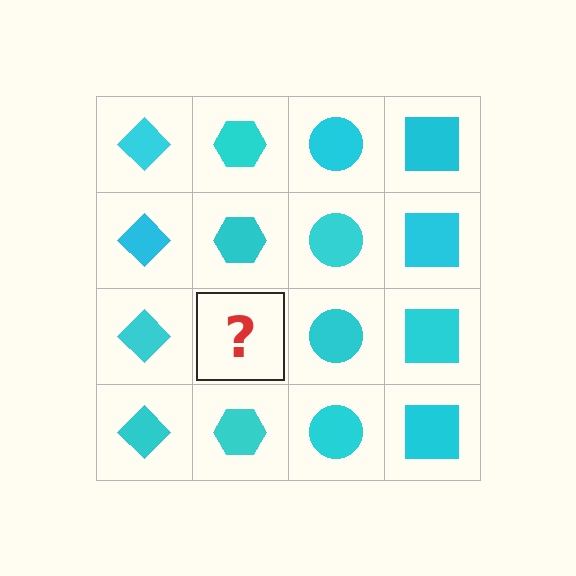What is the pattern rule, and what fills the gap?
The rule is that each column has a consistent shape. The gap should be filled with a cyan hexagon.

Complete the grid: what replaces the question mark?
The question mark should be replaced with a cyan hexagon.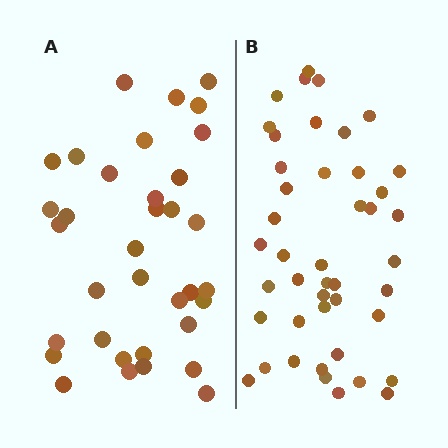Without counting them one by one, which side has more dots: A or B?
Region B (the right region) has more dots.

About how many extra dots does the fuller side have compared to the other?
Region B has roughly 8 or so more dots than region A.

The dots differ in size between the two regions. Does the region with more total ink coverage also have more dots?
No. Region A has more total ink coverage because its dots are larger, but region B actually contains more individual dots. Total area can be misleading — the number of items is what matters here.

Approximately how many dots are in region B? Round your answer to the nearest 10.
About 40 dots. (The exact count is 44, which rounds to 40.)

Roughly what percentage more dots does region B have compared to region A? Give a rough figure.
About 25% more.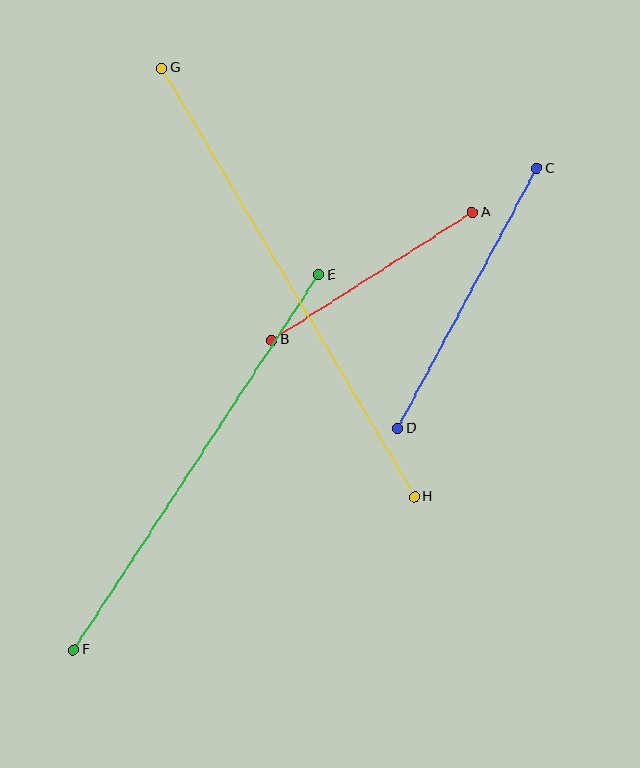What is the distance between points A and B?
The distance is approximately 238 pixels.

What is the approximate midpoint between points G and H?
The midpoint is at approximately (288, 282) pixels.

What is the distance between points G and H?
The distance is approximately 498 pixels.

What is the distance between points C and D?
The distance is approximately 295 pixels.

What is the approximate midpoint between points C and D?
The midpoint is at approximately (467, 298) pixels.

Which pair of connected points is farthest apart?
Points G and H are farthest apart.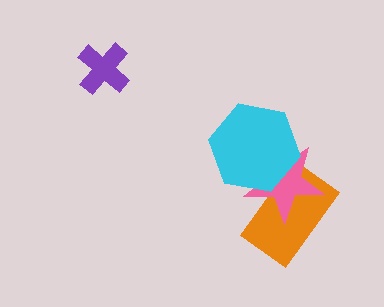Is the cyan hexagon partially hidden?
No, no other shape covers it.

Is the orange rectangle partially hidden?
Yes, it is partially covered by another shape.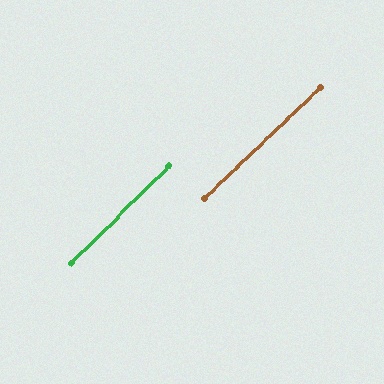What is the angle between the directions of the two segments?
Approximately 1 degree.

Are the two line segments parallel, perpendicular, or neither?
Parallel — their directions differ by only 1.2°.